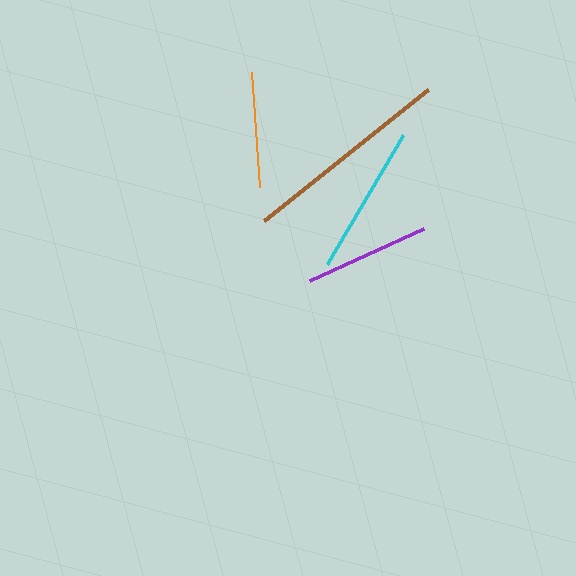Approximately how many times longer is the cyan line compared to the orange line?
The cyan line is approximately 1.3 times the length of the orange line.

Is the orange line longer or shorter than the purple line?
The purple line is longer than the orange line.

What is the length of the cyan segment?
The cyan segment is approximately 149 pixels long.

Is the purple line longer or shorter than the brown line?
The brown line is longer than the purple line.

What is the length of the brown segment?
The brown segment is approximately 210 pixels long.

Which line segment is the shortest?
The orange line is the shortest at approximately 116 pixels.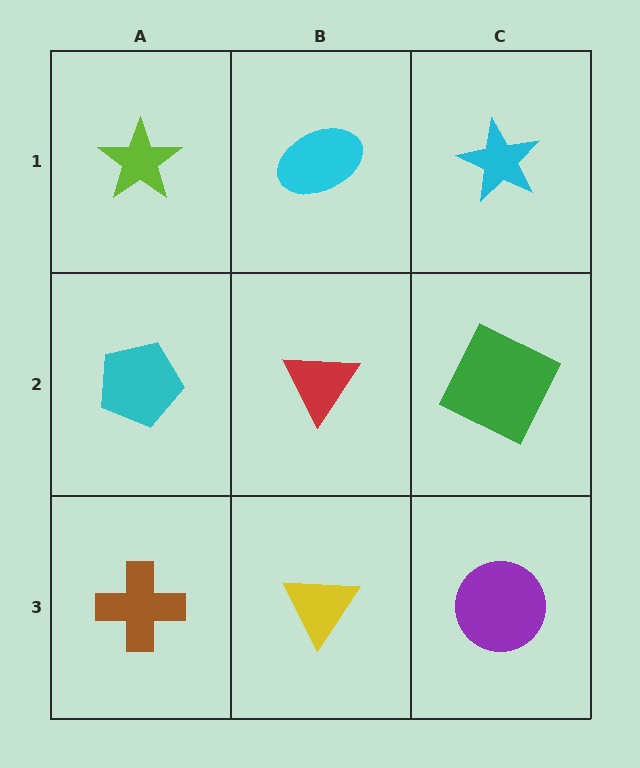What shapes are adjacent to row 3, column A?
A cyan pentagon (row 2, column A), a yellow triangle (row 3, column B).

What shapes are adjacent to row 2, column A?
A lime star (row 1, column A), a brown cross (row 3, column A), a red triangle (row 2, column B).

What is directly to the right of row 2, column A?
A red triangle.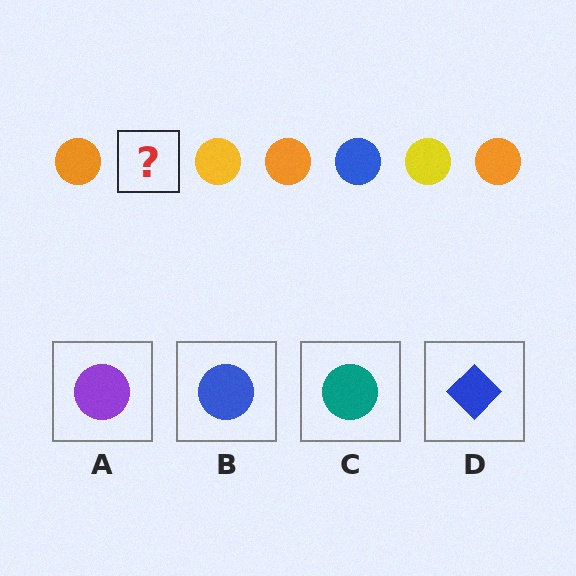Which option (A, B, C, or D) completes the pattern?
B.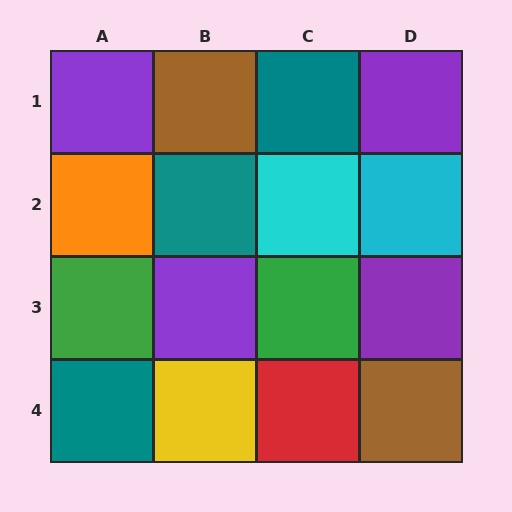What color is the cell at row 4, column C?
Red.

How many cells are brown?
2 cells are brown.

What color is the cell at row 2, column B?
Teal.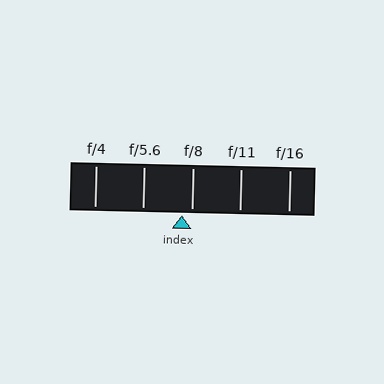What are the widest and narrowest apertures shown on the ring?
The widest aperture shown is f/4 and the narrowest is f/16.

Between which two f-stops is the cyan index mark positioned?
The index mark is between f/5.6 and f/8.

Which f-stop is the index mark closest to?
The index mark is closest to f/8.